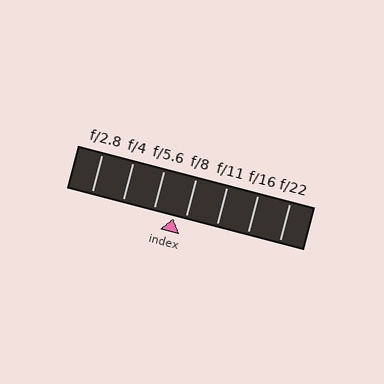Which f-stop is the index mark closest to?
The index mark is closest to f/8.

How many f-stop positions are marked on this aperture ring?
There are 7 f-stop positions marked.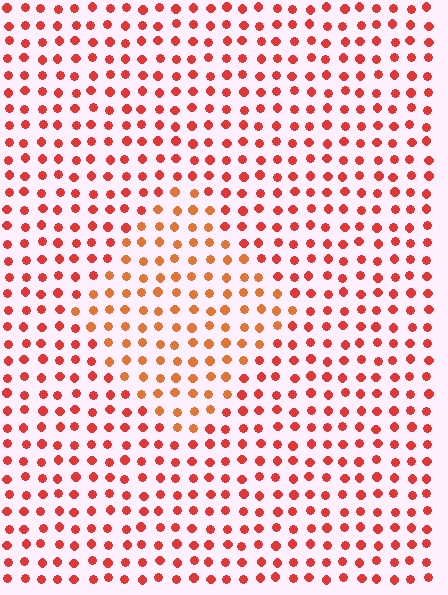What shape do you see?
I see a diamond.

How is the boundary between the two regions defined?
The boundary is defined purely by a slight shift in hue (about 23 degrees). Spacing, size, and orientation are identical on both sides.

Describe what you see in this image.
The image is filled with small red elements in a uniform arrangement. A diamond-shaped region is visible where the elements are tinted to a slightly different hue, forming a subtle color boundary.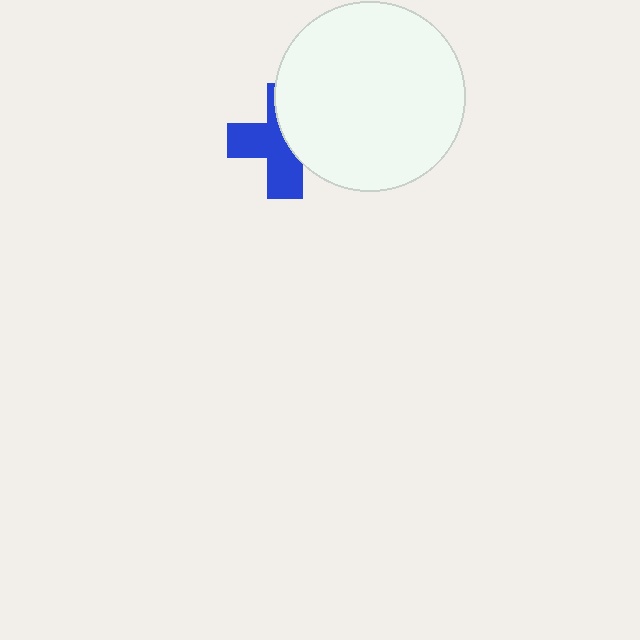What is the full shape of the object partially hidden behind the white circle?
The partially hidden object is a blue cross.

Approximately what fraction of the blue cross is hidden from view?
Roughly 46% of the blue cross is hidden behind the white circle.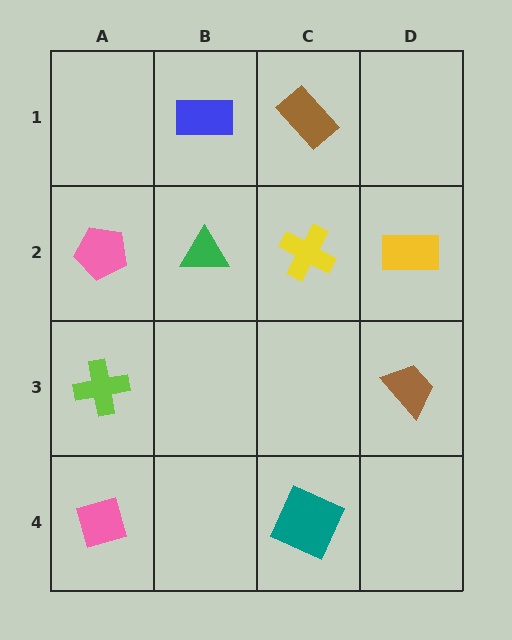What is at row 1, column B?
A blue rectangle.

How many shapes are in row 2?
4 shapes.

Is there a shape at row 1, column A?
No, that cell is empty.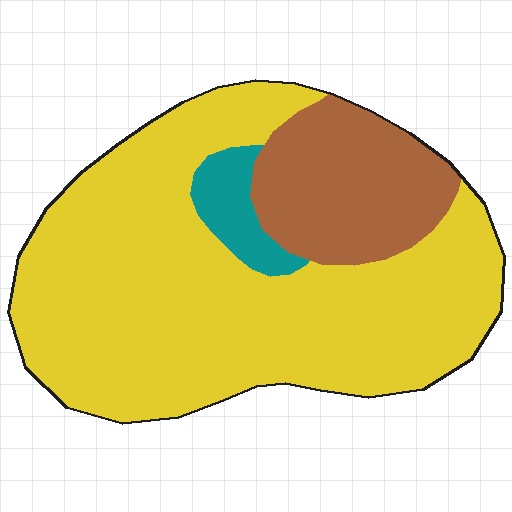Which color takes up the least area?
Teal, at roughly 5%.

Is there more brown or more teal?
Brown.